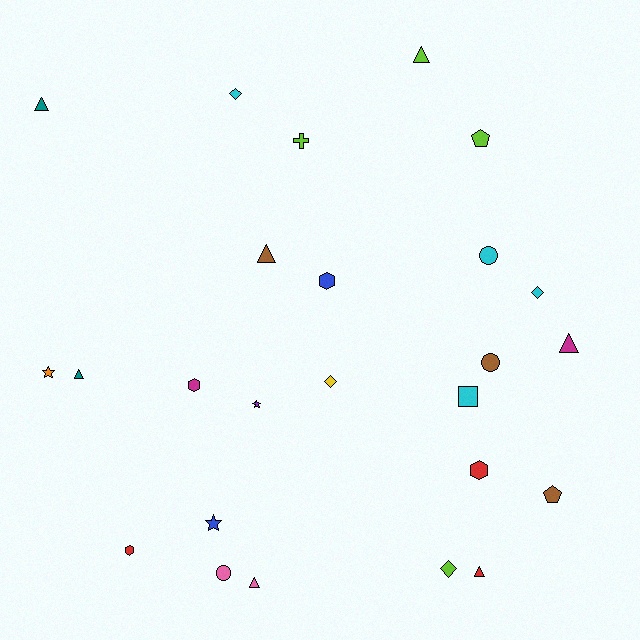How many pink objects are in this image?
There are 2 pink objects.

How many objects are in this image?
There are 25 objects.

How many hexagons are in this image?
There are 4 hexagons.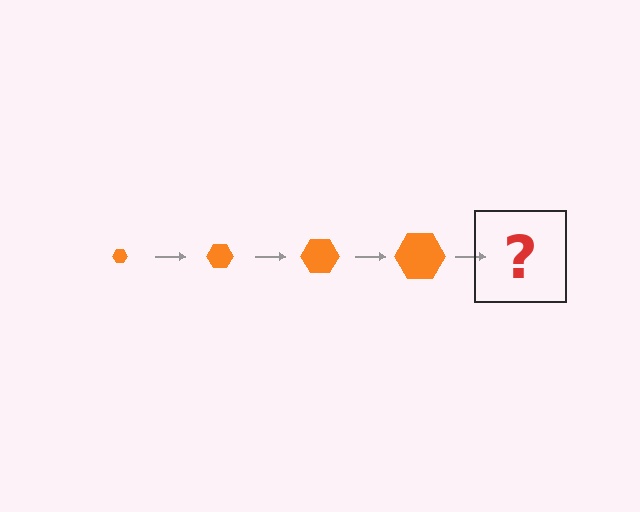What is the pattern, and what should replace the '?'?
The pattern is that the hexagon gets progressively larger each step. The '?' should be an orange hexagon, larger than the previous one.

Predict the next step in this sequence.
The next step is an orange hexagon, larger than the previous one.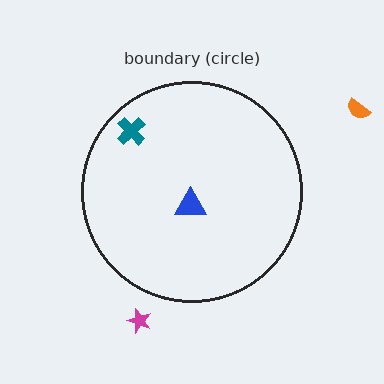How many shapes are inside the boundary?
2 inside, 2 outside.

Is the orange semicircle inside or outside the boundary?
Outside.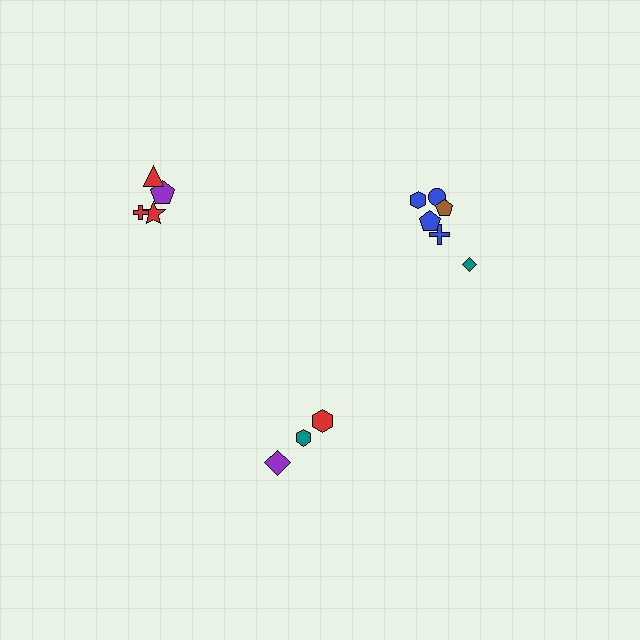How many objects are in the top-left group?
There are 4 objects.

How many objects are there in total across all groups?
There are 13 objects.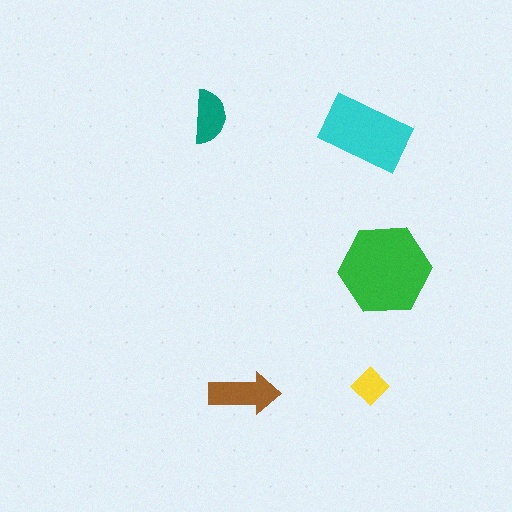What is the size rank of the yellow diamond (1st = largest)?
5th.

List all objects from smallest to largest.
The yellow diamond, the teal semicircle, the brown arrow, the cyan rectangle, the green hexagon.